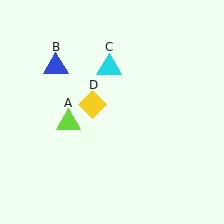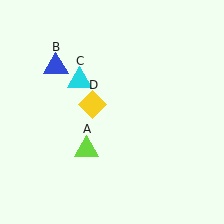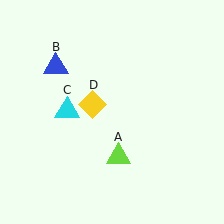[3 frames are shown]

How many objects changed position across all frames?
2 objects changed position: lime triangle (object A), cyan triangle (object C).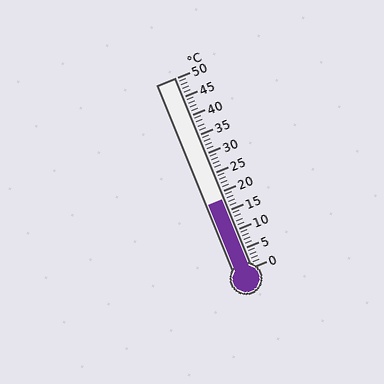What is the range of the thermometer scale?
The thermometer scale ranges from 0°C to 50°C.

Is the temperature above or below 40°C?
The temperature is below 40°C.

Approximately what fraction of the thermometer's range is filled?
The thermometer is filled to approximately 35% of its range.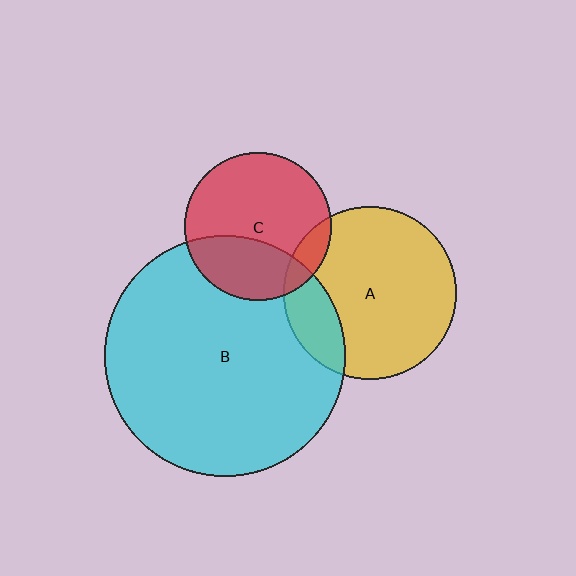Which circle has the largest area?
Circle B (cyan).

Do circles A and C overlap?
Yes.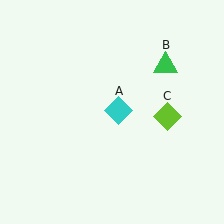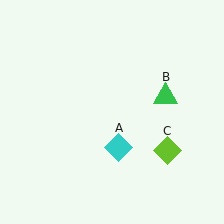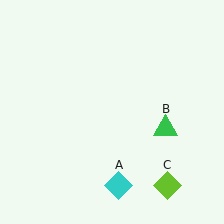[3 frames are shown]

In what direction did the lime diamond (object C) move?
The lime diamond (object C) moved down.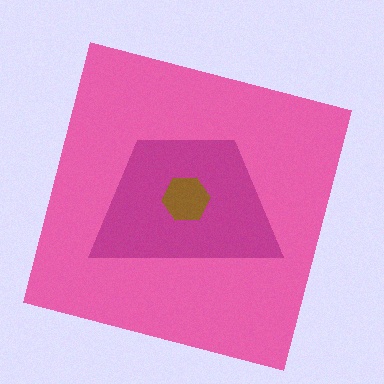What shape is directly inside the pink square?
The magenta trapezoid.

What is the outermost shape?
The pink square.